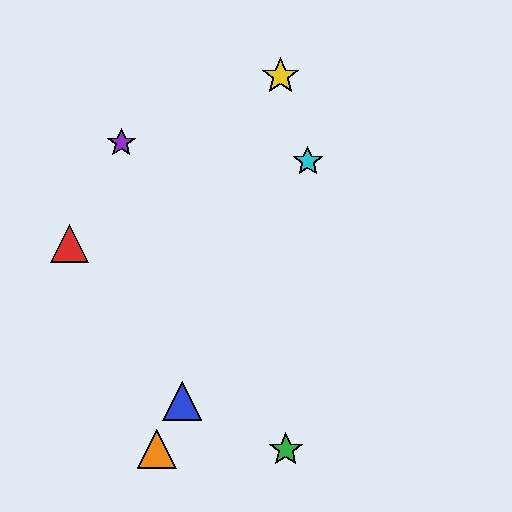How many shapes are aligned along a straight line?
3 shapes (the blue triangle, the orange triangle, the cyan star) are aligned along a straight line.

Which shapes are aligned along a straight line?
The blue triangle, the orange triangle, the cyan star are aligned along a straight line.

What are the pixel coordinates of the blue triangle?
The blue triangle is at (182, 401).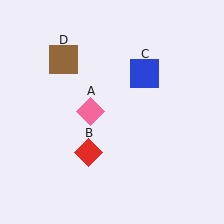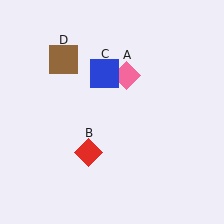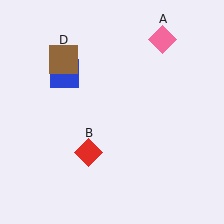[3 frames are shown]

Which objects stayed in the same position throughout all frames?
Red diamond (object B) and brown square (object D) remained stationary.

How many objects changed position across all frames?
2 objects changed position: pink diamond (object A), blue square (object C).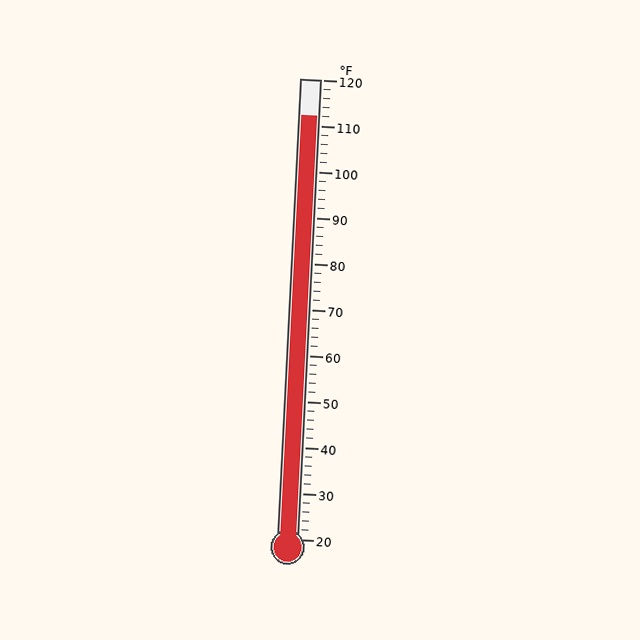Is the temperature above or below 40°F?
The temperature is above 40°F.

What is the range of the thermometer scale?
The thermometer scale ranges from 20°F to 120°F.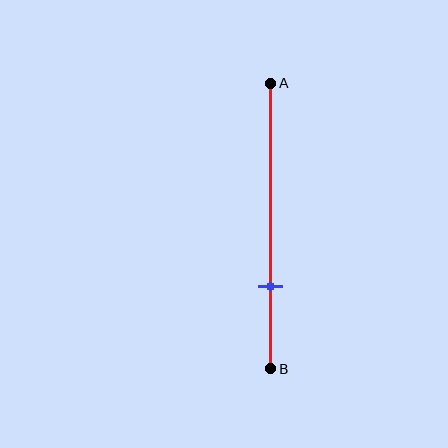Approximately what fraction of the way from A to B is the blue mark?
The blue mark is approximately 70% of the way from A to B.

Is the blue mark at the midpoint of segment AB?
No, the mark is at about 70% from A, not at the 50% midpoint.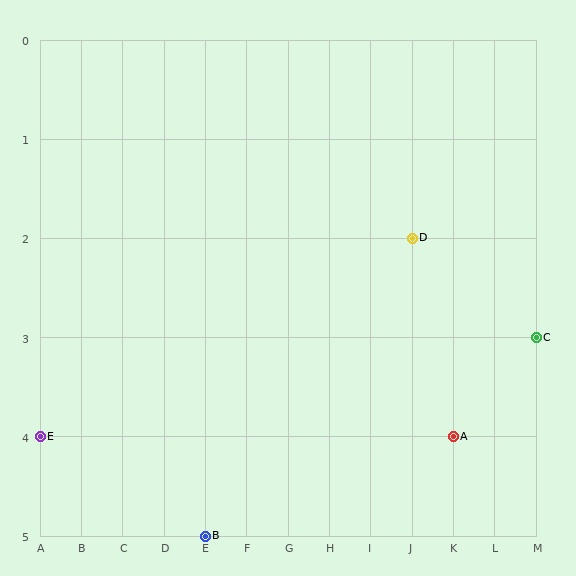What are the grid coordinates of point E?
Point E is at grid coordinates (A, 4).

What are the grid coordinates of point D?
Point D is at grid coordinates (J, 2).